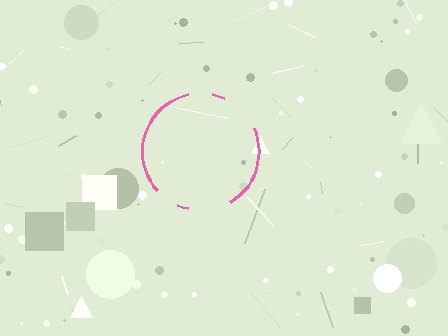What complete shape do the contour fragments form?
The contour fragments form a circle.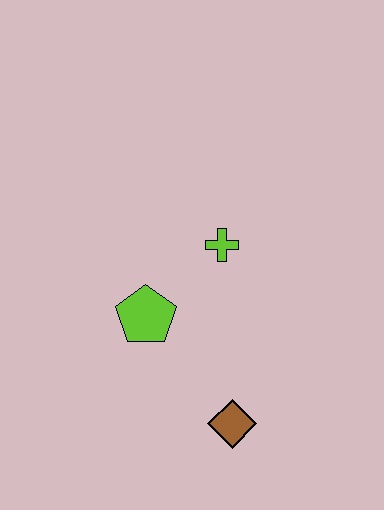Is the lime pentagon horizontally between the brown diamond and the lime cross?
No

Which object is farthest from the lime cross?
The brown diamond is farthest from the lime cross.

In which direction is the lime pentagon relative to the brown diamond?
The lime pentagon is above the brown diamond.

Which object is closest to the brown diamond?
The lime pentagon is closest to the brown diamond.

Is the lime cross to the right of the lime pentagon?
Yes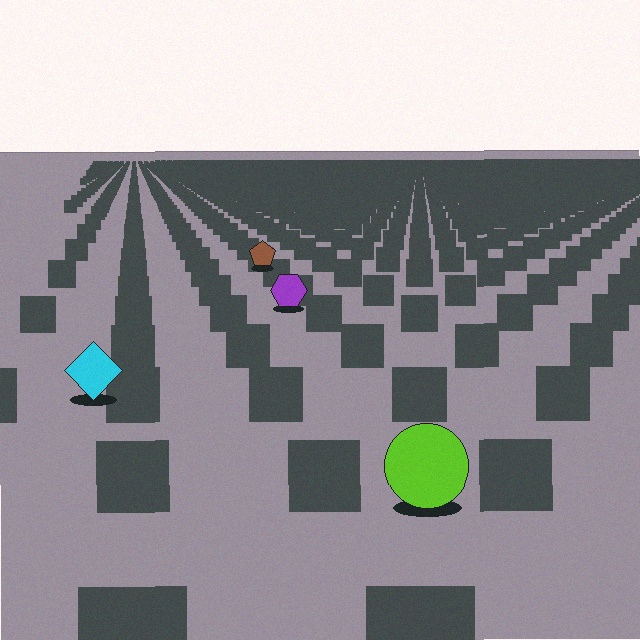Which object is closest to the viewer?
The lime circle is closest. The texture marks near it are larger and more spread out.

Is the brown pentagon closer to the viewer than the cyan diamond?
No. The cyan diamond is closer — you can tell from the texture gradient: the ground texture is coarser near it.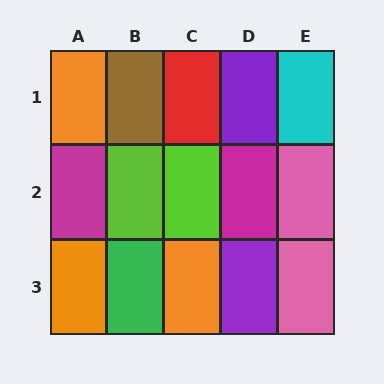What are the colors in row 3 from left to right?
Orange, green, orange, purple, pink.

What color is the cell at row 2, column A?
Magenta.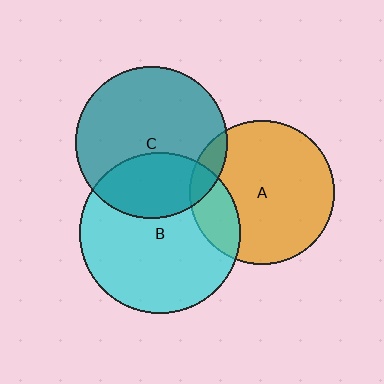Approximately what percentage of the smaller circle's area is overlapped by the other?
Approximately 30%.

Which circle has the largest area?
Circle B (cyan).